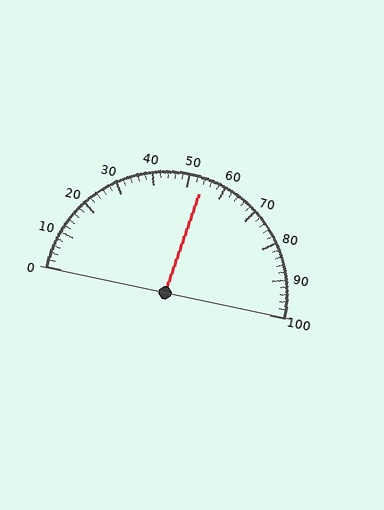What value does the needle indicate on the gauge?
The needle indicates approximately 54.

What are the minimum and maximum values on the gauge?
The gauge ranges from 0 to 100.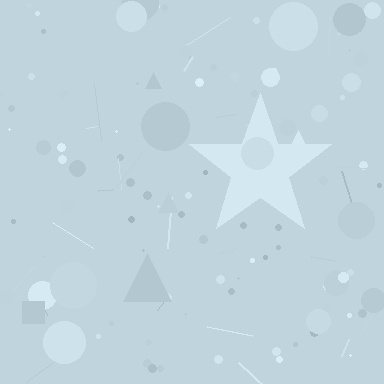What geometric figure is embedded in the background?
A star is embedded in the background.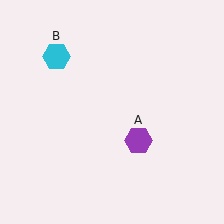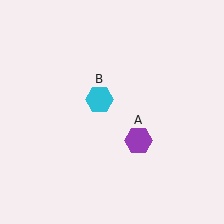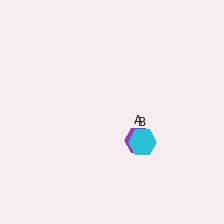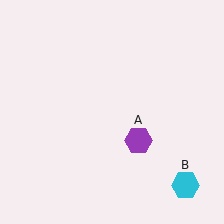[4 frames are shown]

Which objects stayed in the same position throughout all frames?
Purple hexagon (object A) remained stationary.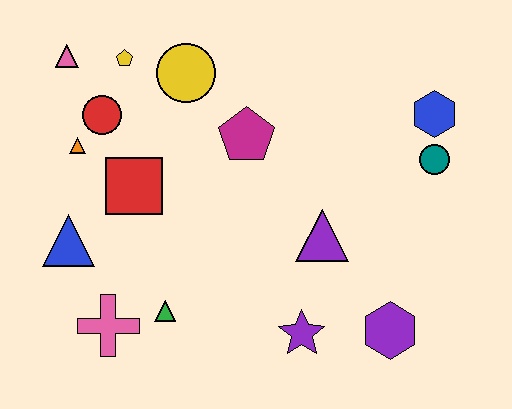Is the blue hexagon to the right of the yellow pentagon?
Yes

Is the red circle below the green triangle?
No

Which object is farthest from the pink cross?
The blue hexagon is farthest from the pink cross.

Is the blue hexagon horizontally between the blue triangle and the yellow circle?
No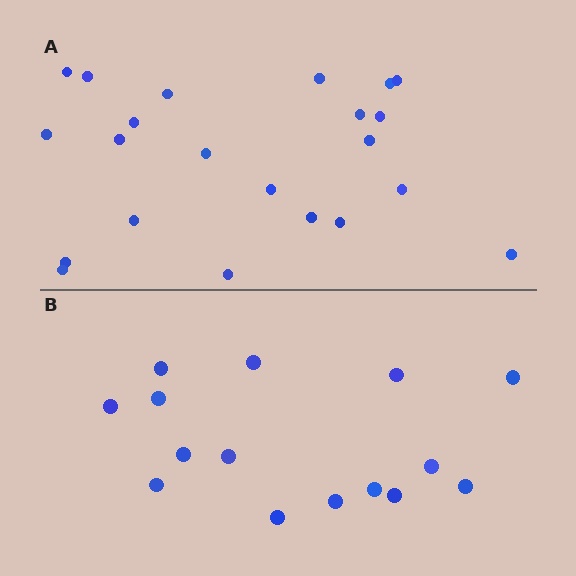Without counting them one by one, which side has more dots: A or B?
Region A (the top region) has more dots.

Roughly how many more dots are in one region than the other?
Region A has roughly 8 or so more dots than region B.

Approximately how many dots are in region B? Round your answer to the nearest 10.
About 20 dots. (The exact count is 15, which rounds to 20.)